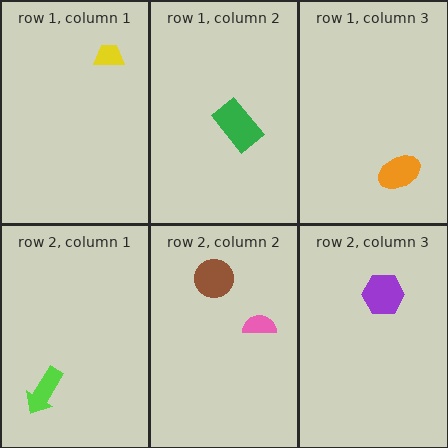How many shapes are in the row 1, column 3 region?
1.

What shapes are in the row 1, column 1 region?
The yellow trapezoid.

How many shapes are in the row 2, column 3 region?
1.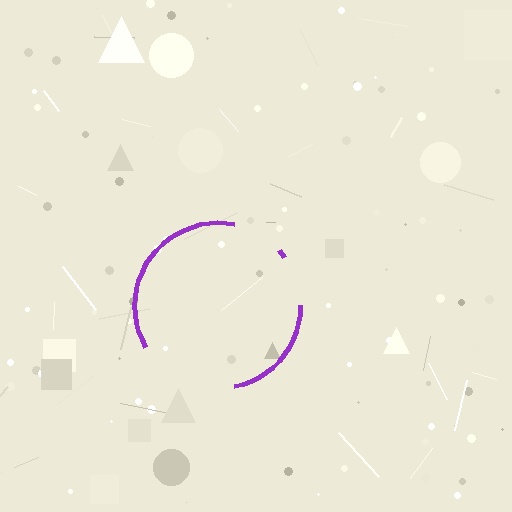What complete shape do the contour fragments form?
The contour fragments form a circle.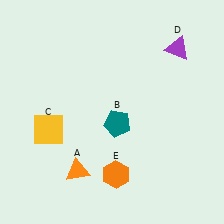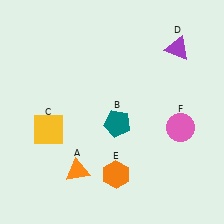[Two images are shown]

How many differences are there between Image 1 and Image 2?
There is 1 difference between the two images.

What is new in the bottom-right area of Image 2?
A pink circle (F) was added in the bottom-right area of Image 2.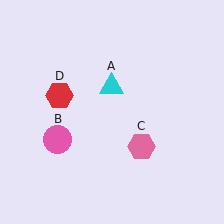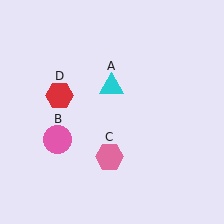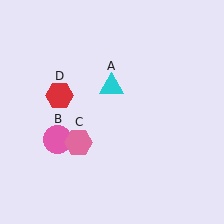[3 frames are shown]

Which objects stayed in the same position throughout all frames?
Cyan triangle (object A) and pink circle (object B) and red hexagon (object D) remained stationary.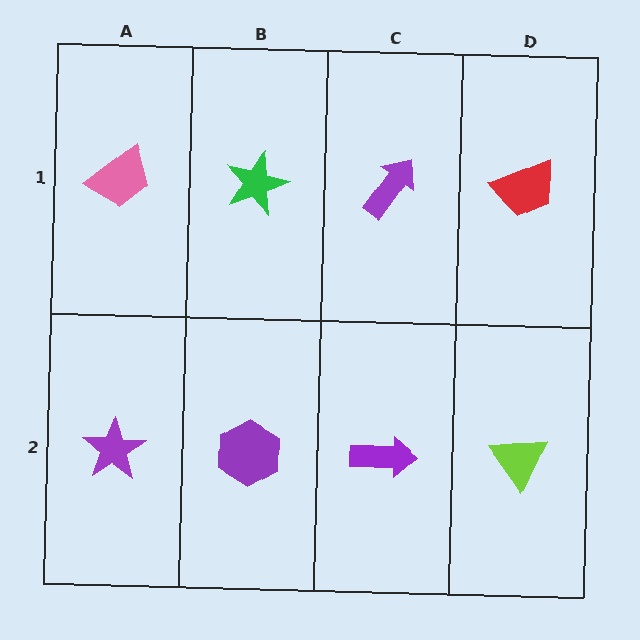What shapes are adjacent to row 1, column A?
A purple star (row 2, column A), a green star (row 1, column B).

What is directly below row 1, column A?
A purple star.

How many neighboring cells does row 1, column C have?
3.